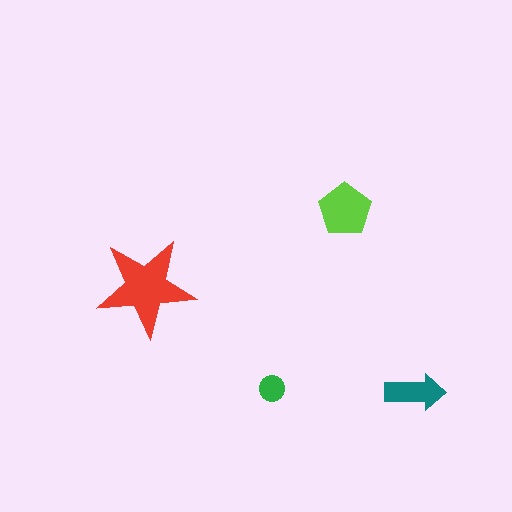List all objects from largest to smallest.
The red star, the lime pentagon, the teal arrow, the green circle.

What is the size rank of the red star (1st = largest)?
1st.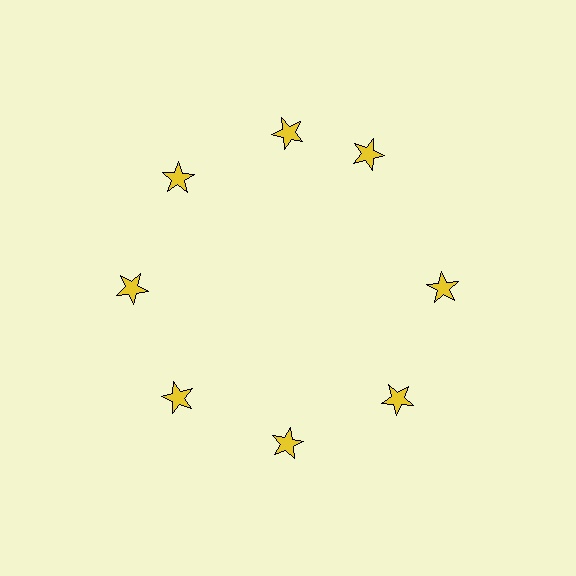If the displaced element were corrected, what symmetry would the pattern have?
It would have 8-fold rotational symmetry — the pattern would map onto itself every 45 degrees.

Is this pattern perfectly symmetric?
No. The 8 yellow stars are arranged in a ring, but one element near the 2 o'clock position is rotated out of alignment along the ring, breaking the 8-fold rotational symmetry.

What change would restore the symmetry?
The symmetry would be restored by rotating it back into even spacing with its neighbors so that all 8 stars sit at equal angles and equal distance from the center.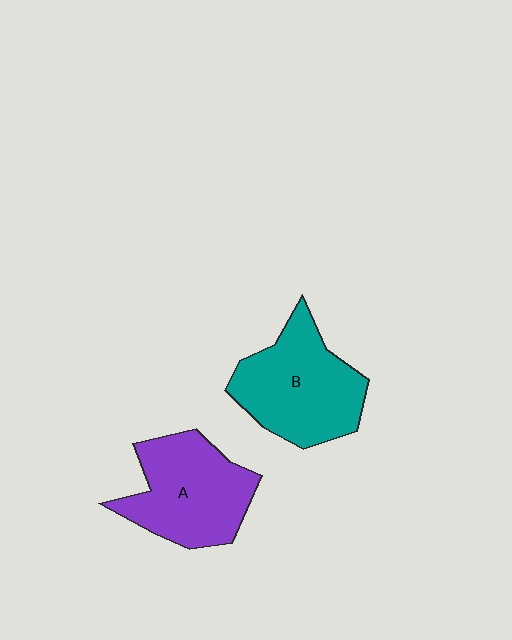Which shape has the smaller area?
Shape A (purple).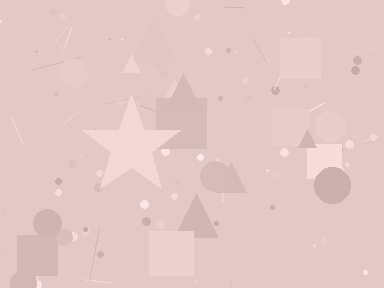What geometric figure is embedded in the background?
A star is embedded in the background.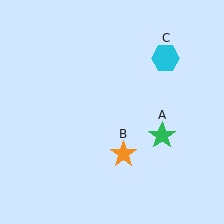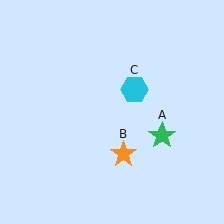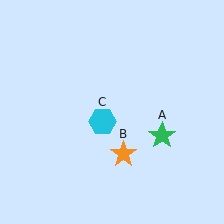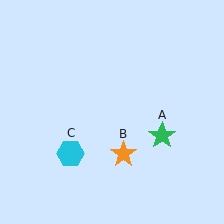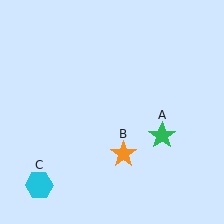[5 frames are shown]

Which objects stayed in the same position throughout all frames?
Green star (object A) and orange star (object B) remained stationary.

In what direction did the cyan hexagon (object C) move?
The cyan hexagon (object C) moved down and to the left.